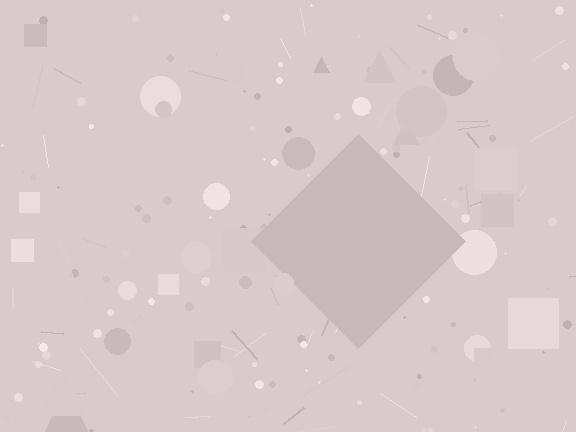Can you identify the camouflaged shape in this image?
The camouflaged shape is a diamond.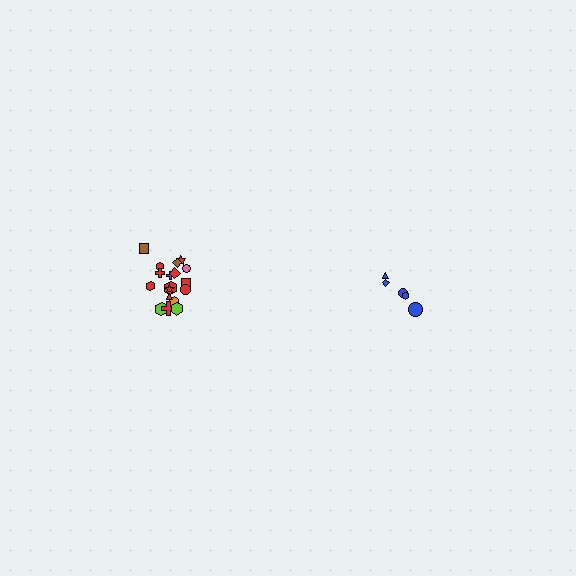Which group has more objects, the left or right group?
The left group.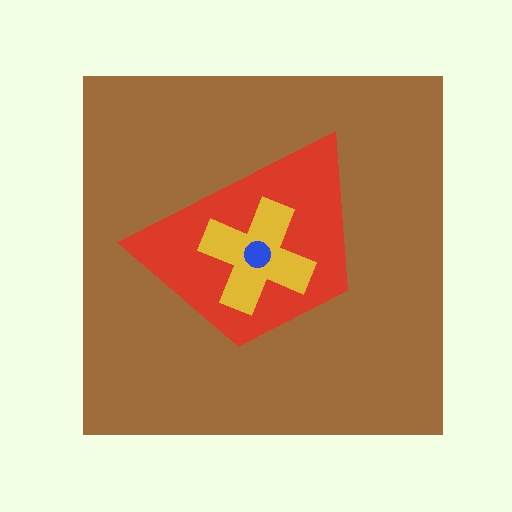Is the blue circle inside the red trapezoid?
Yes.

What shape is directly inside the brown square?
The red trapezoid.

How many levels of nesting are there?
4.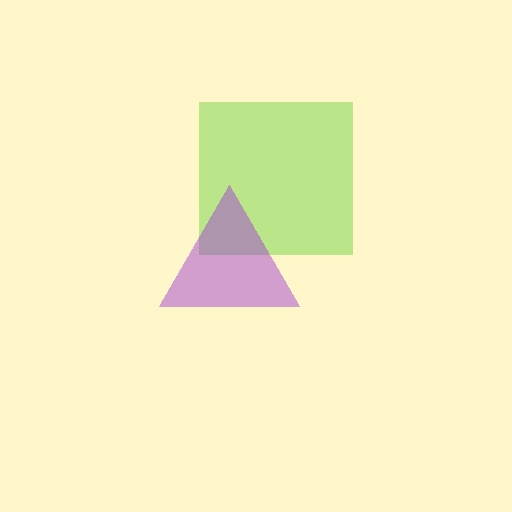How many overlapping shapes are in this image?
There are 2 overlapping shapes in the image.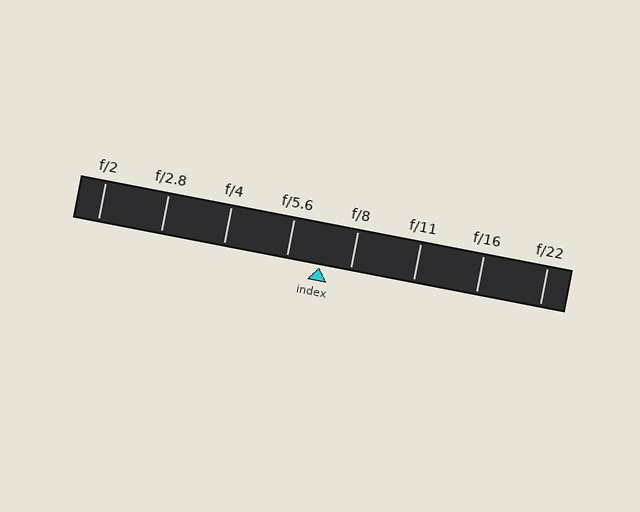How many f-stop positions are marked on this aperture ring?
There are 8 f-stop positions marked.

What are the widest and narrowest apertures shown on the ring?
The widest aperture shown is f/2 and the narrowest is f/22.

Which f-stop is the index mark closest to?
The index mark is closest to f/8.